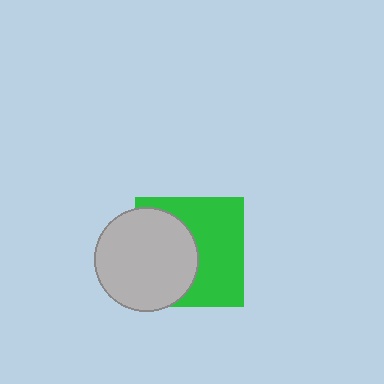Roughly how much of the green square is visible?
About half of it is visible (roughly 55%).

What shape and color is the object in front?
The object in front is a light gray circle.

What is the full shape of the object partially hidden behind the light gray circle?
The partially hidden object is a green square.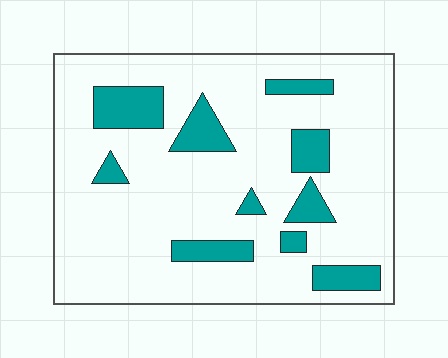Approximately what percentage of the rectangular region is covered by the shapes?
Approximately 15%.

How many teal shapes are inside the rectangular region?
10.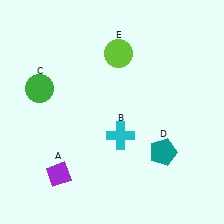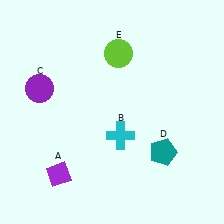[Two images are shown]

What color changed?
The circle (C) changed from green in Image 1 to purple in Image 2.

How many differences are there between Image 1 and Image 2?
There is 1 difference between the two images.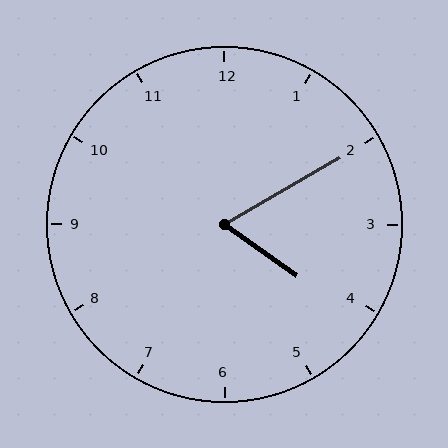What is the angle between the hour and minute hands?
Approximately 65 degrees.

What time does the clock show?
4:10.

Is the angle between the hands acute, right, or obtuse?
It is acute.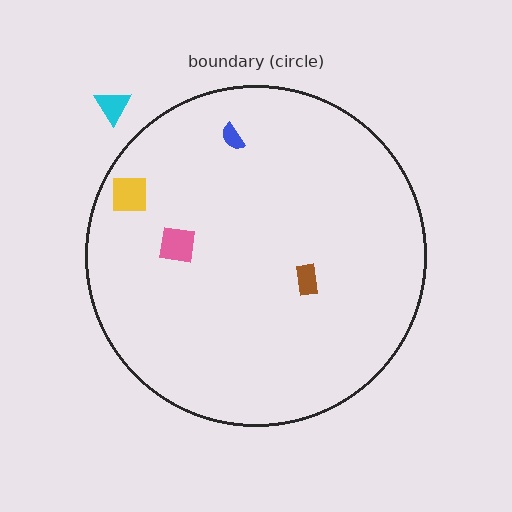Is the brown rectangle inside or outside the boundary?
Inside.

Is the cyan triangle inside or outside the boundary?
Outside.